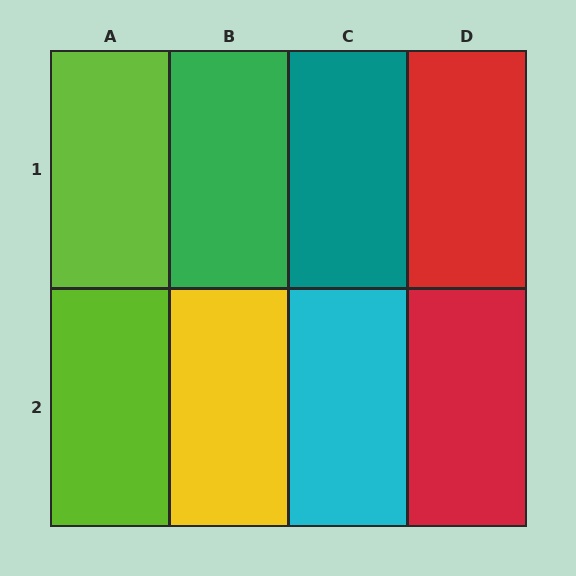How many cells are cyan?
1 cell is cyan.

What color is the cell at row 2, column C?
Cyan.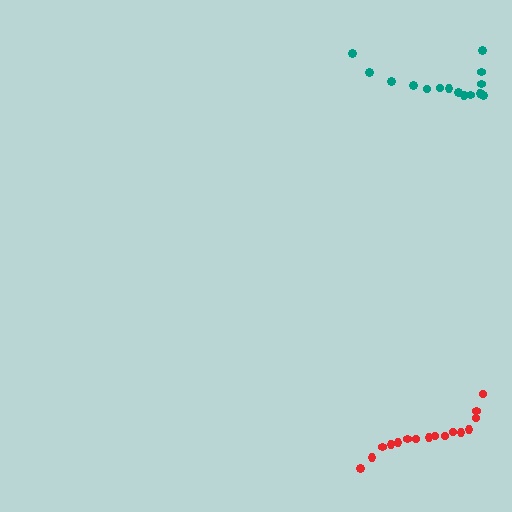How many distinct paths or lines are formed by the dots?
There are 2 distinct paths.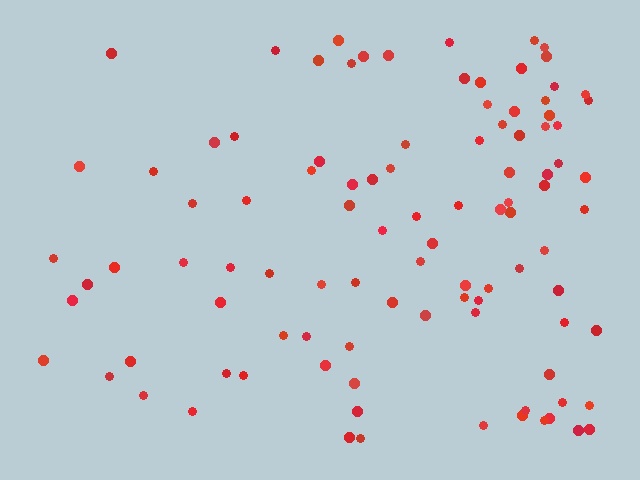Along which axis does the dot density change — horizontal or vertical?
Horizontal.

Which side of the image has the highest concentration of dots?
The right.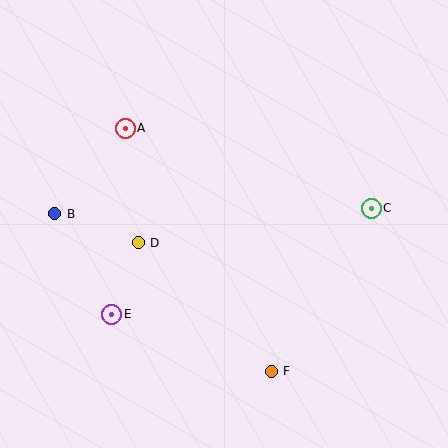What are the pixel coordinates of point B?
Point B is at (55, 214).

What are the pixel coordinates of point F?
Point F is at (271, 371).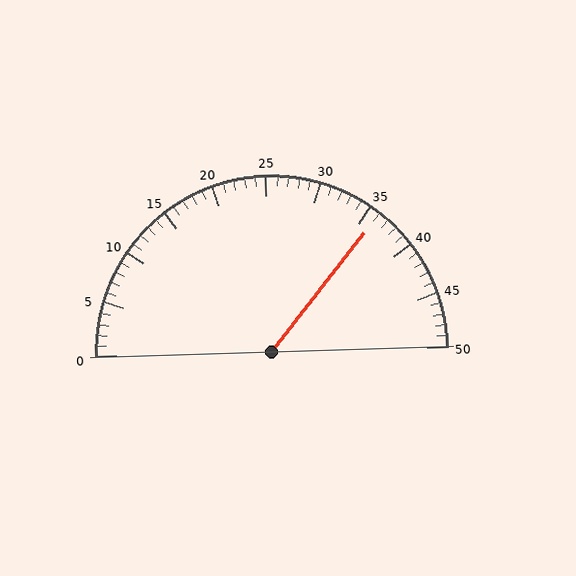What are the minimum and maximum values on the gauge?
The gauge ranges from 0 to 50.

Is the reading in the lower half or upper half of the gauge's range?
The reading is in the upper half of the range (0 to 50).